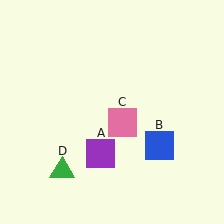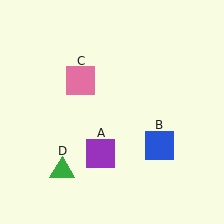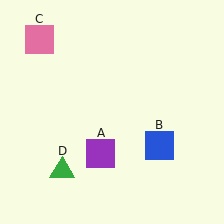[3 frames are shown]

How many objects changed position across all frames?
1 object changed position: pink square (object C).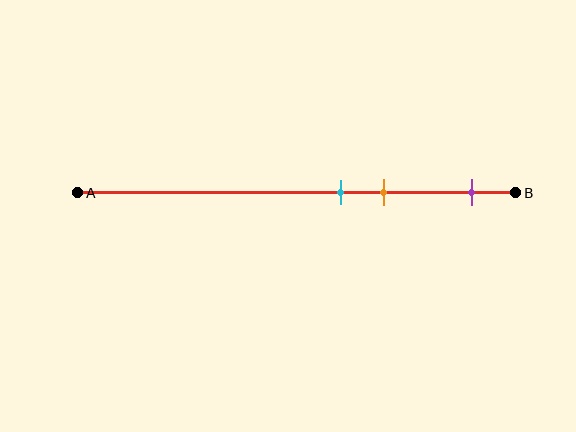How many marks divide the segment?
There are 3 marks dividing the segment.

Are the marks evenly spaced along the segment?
No, the marks are not evenly spaced.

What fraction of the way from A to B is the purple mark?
The purple mark is approximately 90% (0.9) of the way from A to B.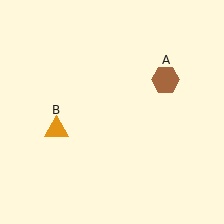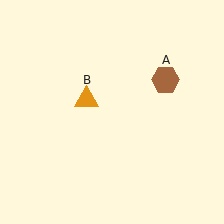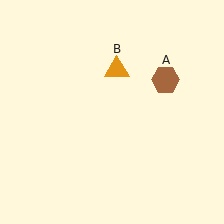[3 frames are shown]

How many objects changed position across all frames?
1 object changed position: orange triangle (object B).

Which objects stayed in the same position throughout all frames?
Brown hexagon (object A) remained stationary.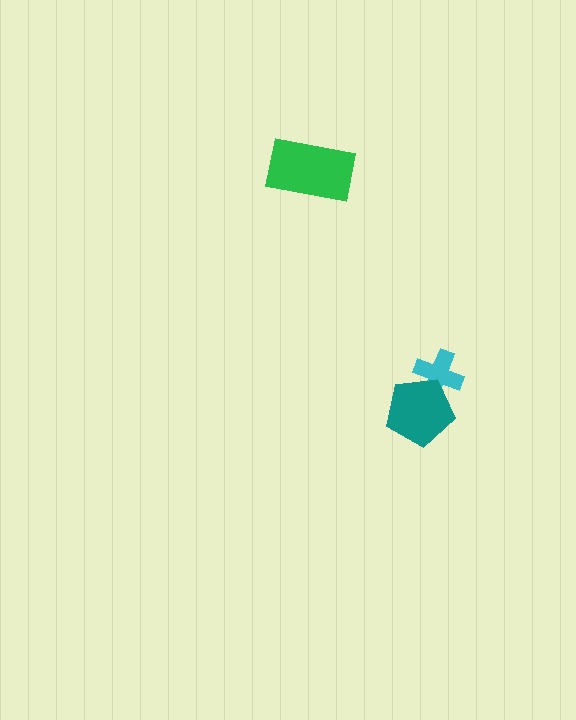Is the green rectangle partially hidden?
No, no other shape covers it.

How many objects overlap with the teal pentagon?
1 object overlaps with the teal pentagon.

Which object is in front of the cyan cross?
The teal pentagon is in front of the cyan cross.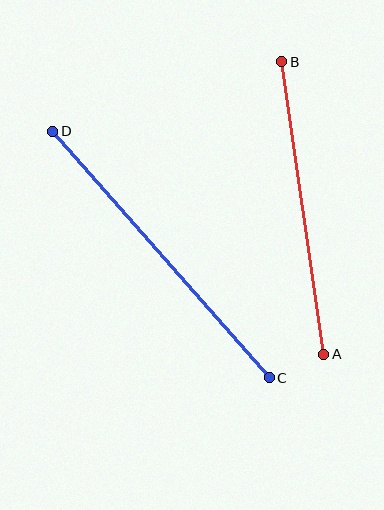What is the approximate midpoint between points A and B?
The midpoint is at approximately (303, 208) pixels.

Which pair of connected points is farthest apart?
Points C and D are farthest apart.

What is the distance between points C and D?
The distance is approximately 328 pixels.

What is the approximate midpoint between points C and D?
The midpoint is at approximately (161, 254) pixels.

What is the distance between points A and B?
The distance is approximately 296 pixels.